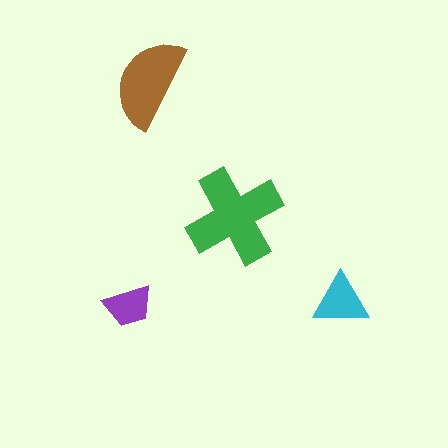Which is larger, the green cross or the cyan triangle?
The green cross.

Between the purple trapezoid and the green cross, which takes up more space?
The green cross.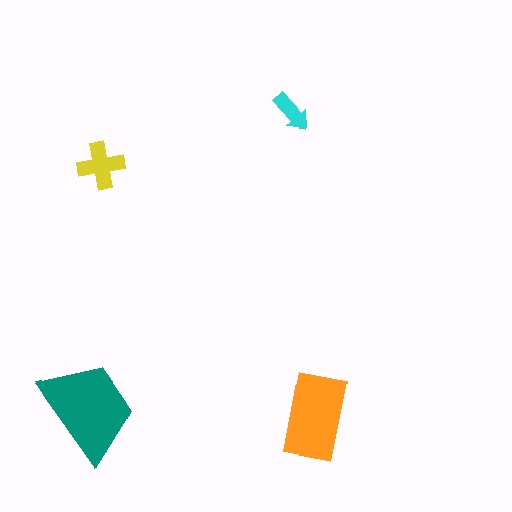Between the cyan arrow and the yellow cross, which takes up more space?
The yellow cross.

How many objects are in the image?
There are 4 objects in the image.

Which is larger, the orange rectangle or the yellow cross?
The orange rectangle.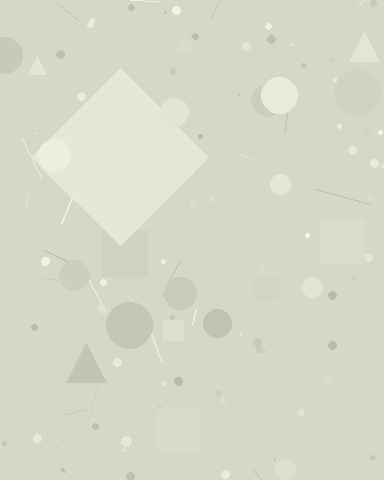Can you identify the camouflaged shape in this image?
The camouflaged shape is a diamond.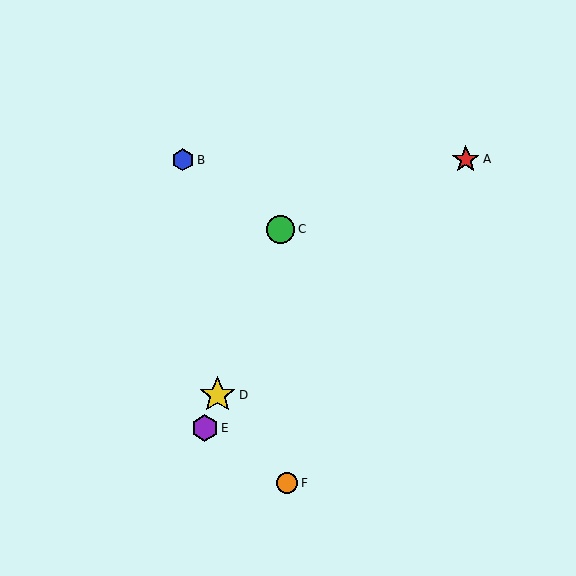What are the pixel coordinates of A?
Object A is at (466, 159).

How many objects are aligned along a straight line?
3 objects (C, D, E) are aligned along a straight line.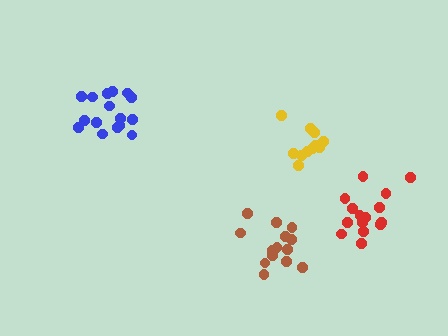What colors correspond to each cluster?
The clusters are colored: blue, yellow, red, brown.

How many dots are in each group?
Group 1: 16 dots, Group 2: 11 dots, Group 3: 15 dots, Group 4: 14 dots (56 total).